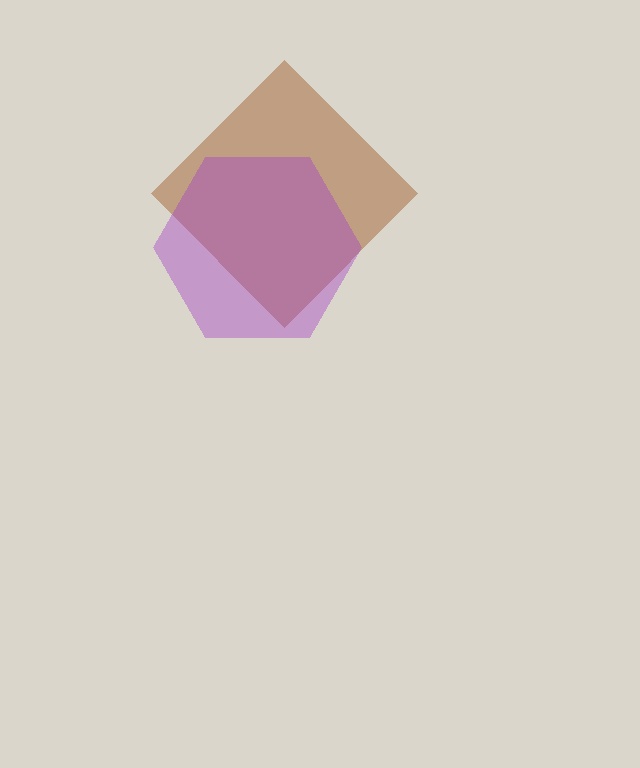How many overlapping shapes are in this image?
There are 2 overlapping shapes in the image.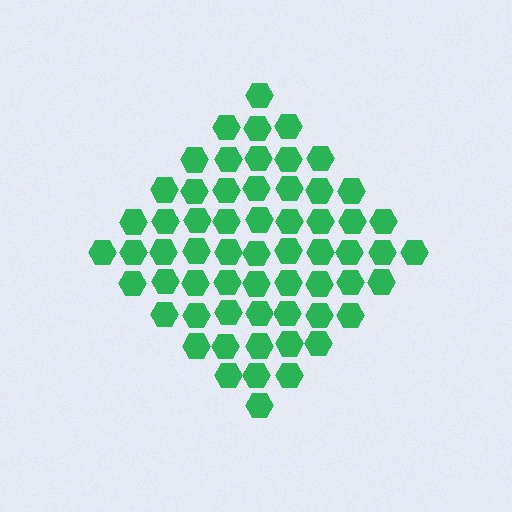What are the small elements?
The small elements are hexagons.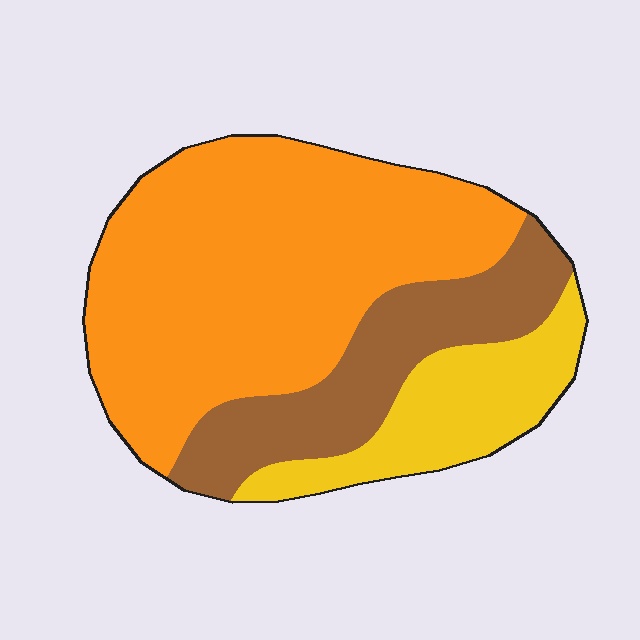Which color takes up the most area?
Orange, at roughly 60%.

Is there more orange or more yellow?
Orange.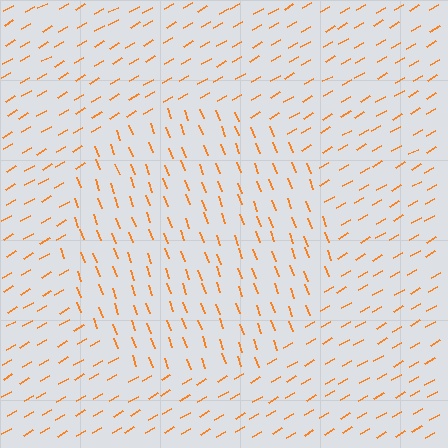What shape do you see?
I see a circle.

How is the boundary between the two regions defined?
The boundary is defined purely by a change in line orientation (approximately 80 degrees difference). All lines are the same color and thickness.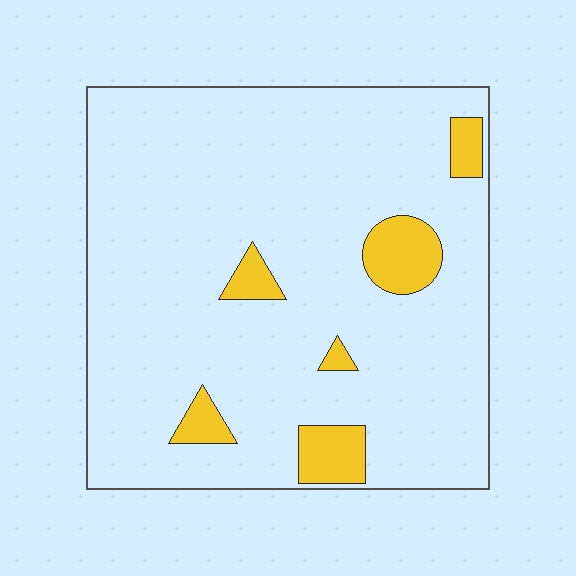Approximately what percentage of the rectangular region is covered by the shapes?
Approximately 10%.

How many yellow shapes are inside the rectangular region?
6.